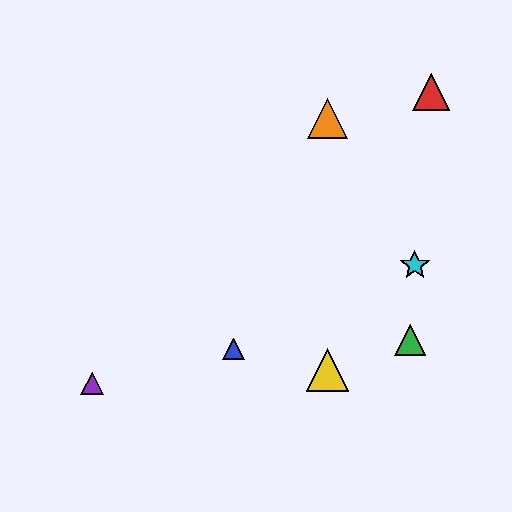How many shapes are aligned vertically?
2 shapes (the yellow triangle, the orange triangle) are aligned vertically.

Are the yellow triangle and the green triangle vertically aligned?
No, the yellow triangle is at x≈328 and the green triangle is at x≈410.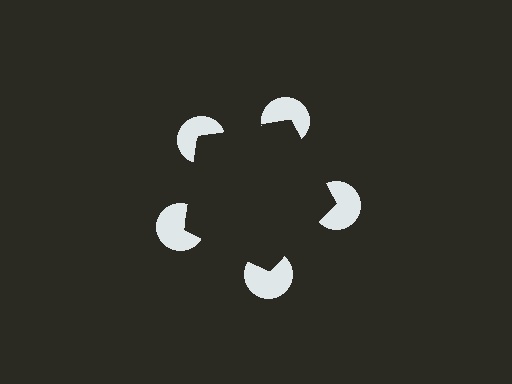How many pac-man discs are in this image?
There are 5 — one at each vertex of the illusory pentagon.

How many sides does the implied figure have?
5 sides.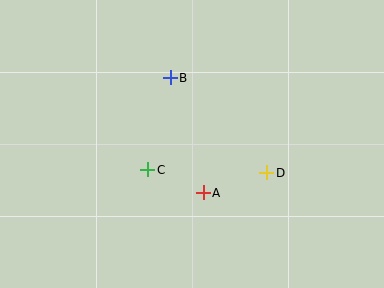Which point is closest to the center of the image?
Point A at (203, 193) is closest to the center.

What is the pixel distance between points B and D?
The distance between B and D is 135 pixels.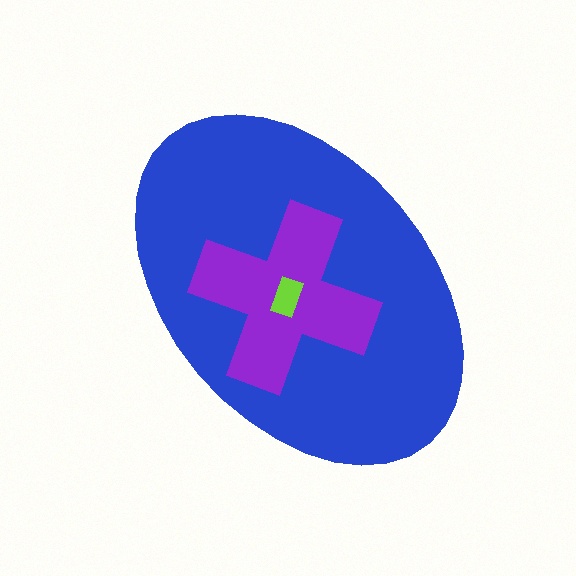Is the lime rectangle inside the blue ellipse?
Yes.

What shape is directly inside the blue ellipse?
The purple cross.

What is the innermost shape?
The lime rectangle.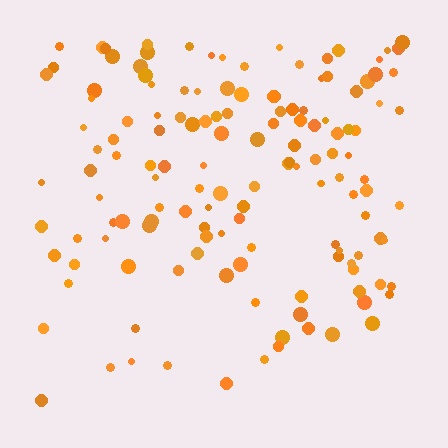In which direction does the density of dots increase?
From bottom to top, with the top side densest.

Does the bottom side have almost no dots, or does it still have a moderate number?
Still a moderate number, just noticeably fewer than the top.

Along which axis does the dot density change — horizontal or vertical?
Vertical.